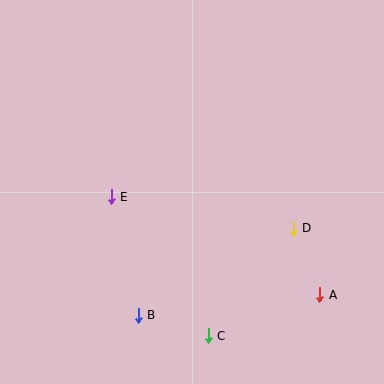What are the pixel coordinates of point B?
Point B is at (138, 315).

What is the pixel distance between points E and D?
The distance between E and D is 185 pixels.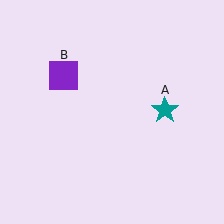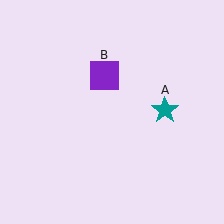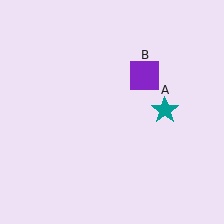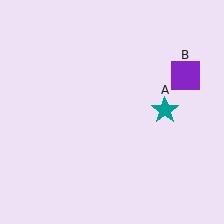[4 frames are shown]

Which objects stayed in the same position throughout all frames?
Teal star (object A) remained stationary.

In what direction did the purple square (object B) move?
The purple square (object B) moved right.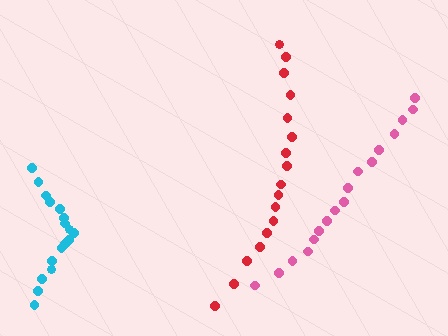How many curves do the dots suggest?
There are 3 distinct paths.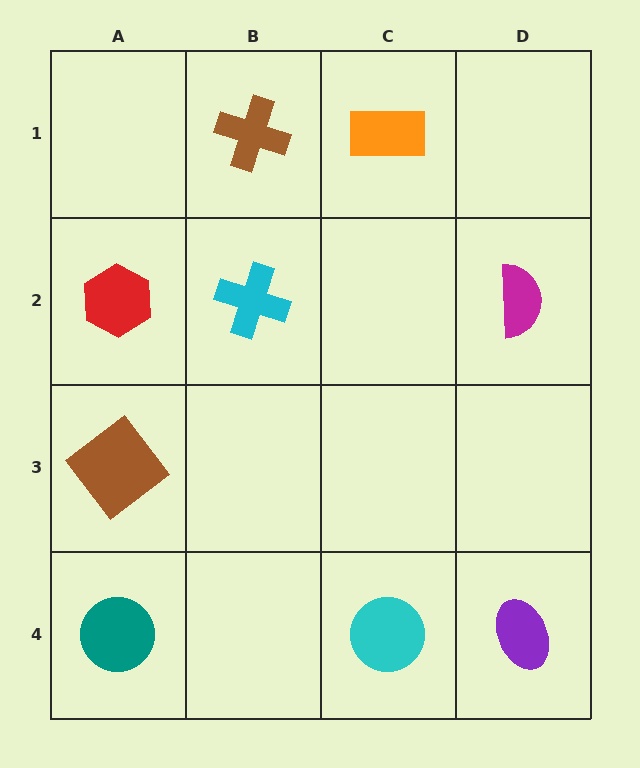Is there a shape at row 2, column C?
No, that cell is empty.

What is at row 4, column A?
A teal circle.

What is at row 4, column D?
A purple ellipse.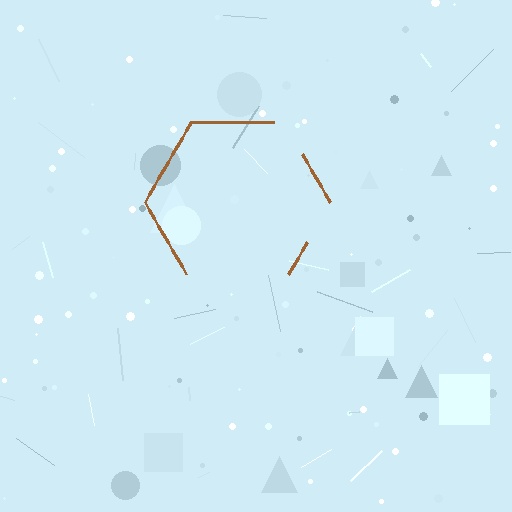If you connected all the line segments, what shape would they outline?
They would outline a hexagon.